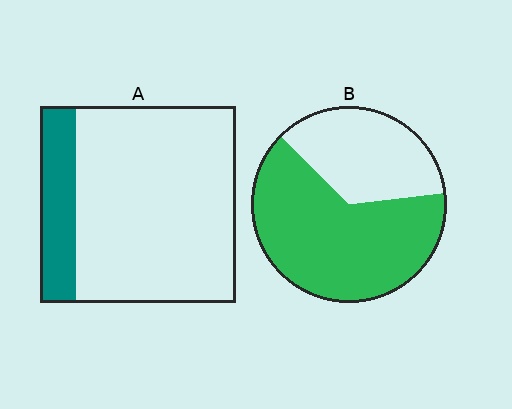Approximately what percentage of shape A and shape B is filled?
A is approximately 20% and B is approximately 65%.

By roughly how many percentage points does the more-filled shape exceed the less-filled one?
By roughly 45 percentage points (B over A).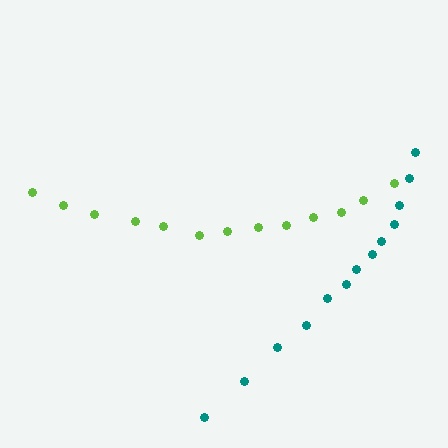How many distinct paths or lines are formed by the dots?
There are 2 distinct paths.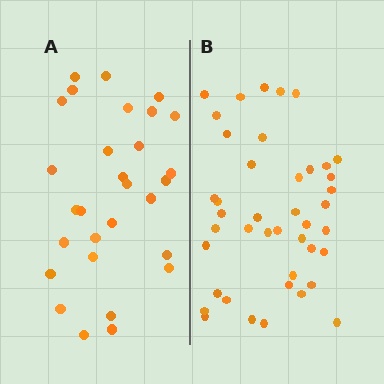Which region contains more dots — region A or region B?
Region B (the right region) has more dots.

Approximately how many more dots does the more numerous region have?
Region B has approximately 15 more dots than region A.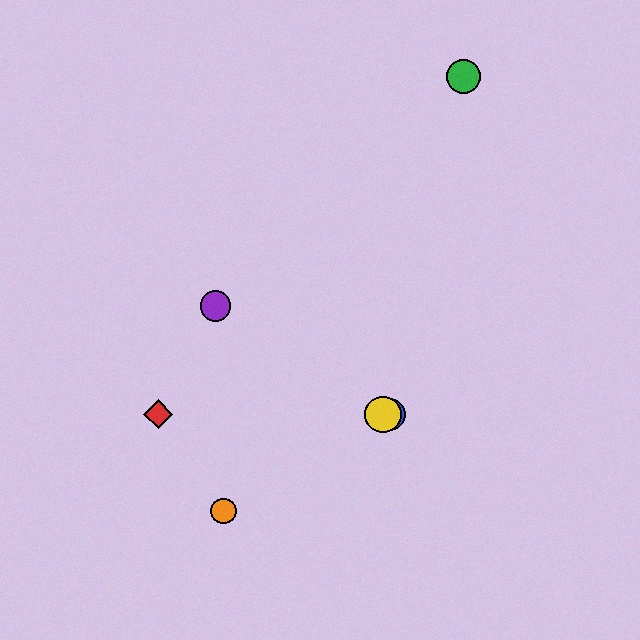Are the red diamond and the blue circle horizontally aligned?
Yes, both are at y≈414.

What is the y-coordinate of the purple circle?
The purple circle is at y≈306.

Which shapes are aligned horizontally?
The red diamond, the blue circle, the yellow circle are aligned horizontally.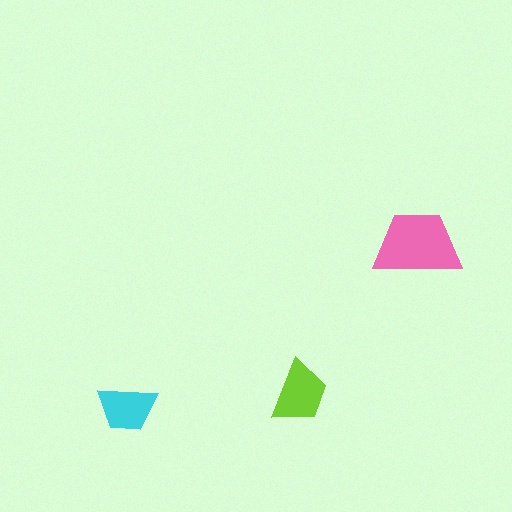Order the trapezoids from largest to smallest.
the pink one, the lime one, the cyan one.